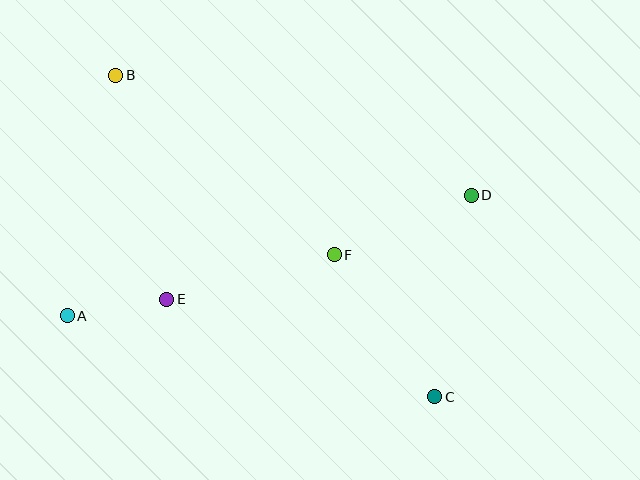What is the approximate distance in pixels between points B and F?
The distance between B and F is approximately 283 pixels.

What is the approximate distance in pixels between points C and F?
The distance between C and F is approximately 174 pixels.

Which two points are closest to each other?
Points A and E are closest to each other.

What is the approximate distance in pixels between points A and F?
The distance between A and F is approximately 274 pixels.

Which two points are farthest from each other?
Points B and C are farthest from each other.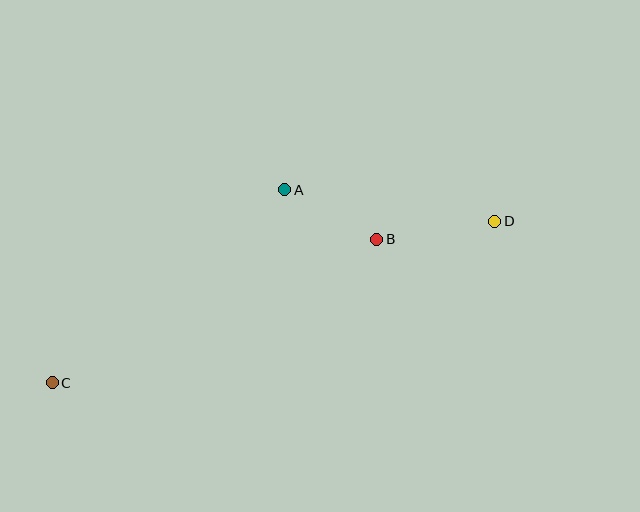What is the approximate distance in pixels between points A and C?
The distance between A and C is approximately 302 pixels.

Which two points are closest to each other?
Points A and B are closest to each other.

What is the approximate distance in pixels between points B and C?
The distance between B and C is approximately 354 pixels.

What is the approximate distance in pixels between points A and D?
The distance between A and D is approximately 212 pixels.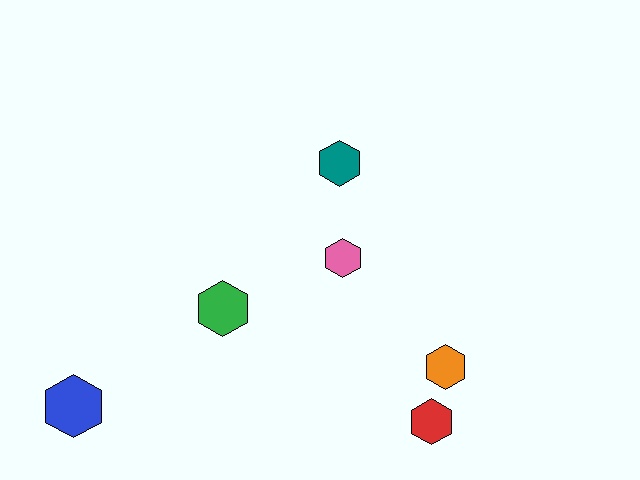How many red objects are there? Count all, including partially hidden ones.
There is 1 red object.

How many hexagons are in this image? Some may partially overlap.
There are 6 hexagons.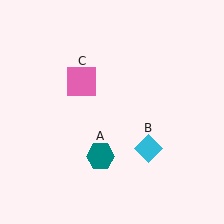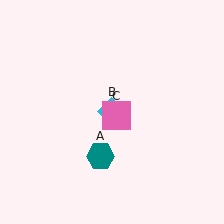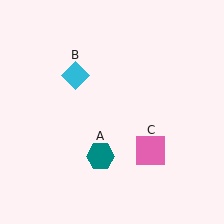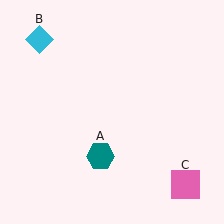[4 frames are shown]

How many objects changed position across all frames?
2 objects changed position: cyan diamond (object B), pink square (object C).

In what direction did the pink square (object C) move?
The pink square (object C) moved down and to the right.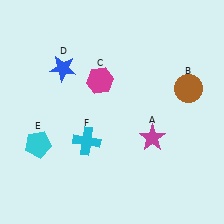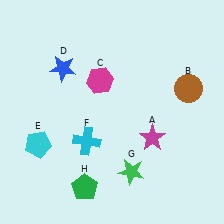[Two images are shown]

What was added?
A green star (G), a green pentagon (H) were added in Image 2.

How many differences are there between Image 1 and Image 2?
There are 2 differences between the two images.